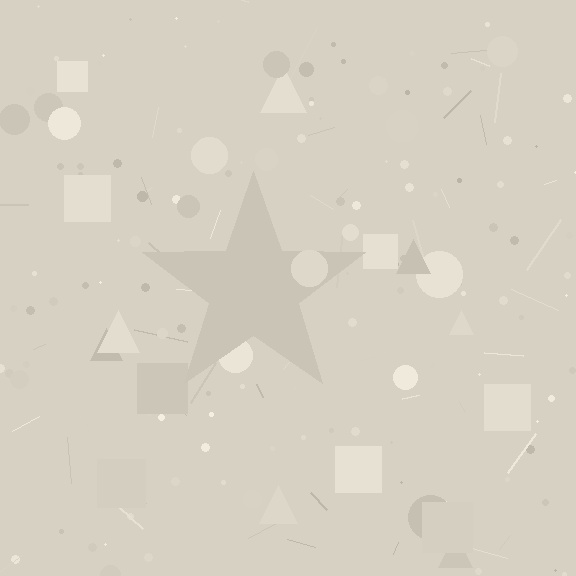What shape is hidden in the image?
A star is hidden in the image.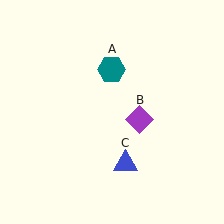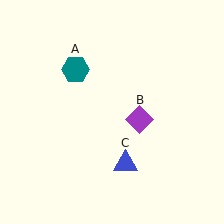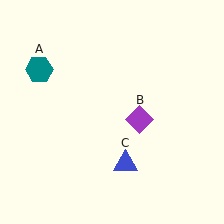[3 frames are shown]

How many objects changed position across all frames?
1 object changed position: teal hexagon (object A).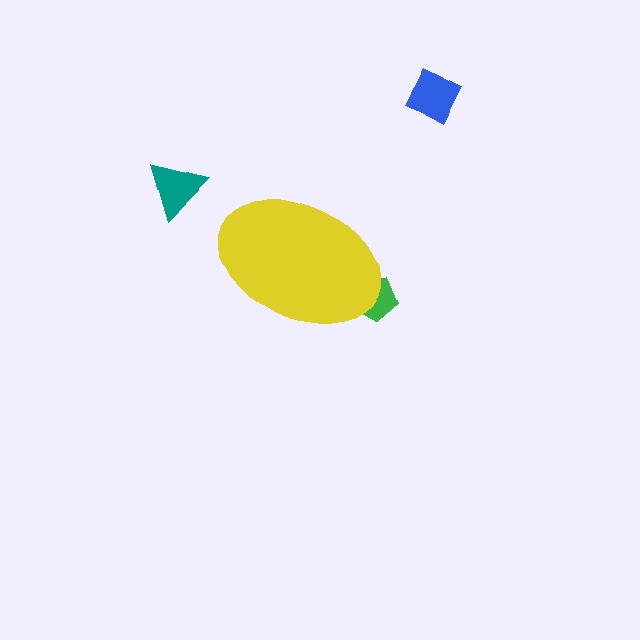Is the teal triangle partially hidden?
No, the teal triangle is fully visible.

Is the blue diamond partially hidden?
No, the blue diamond is fully visible.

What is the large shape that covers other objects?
A yellow ellipse.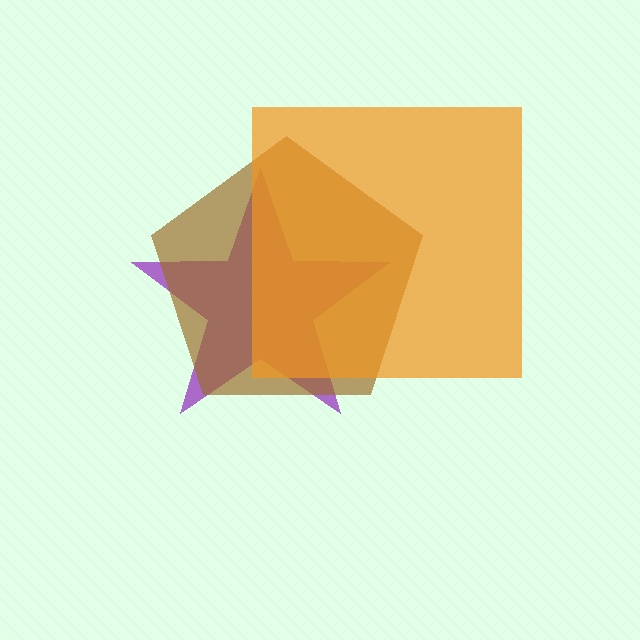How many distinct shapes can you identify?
There are 3 distinct shapes: a purple star, a brown pentagon, an orange square.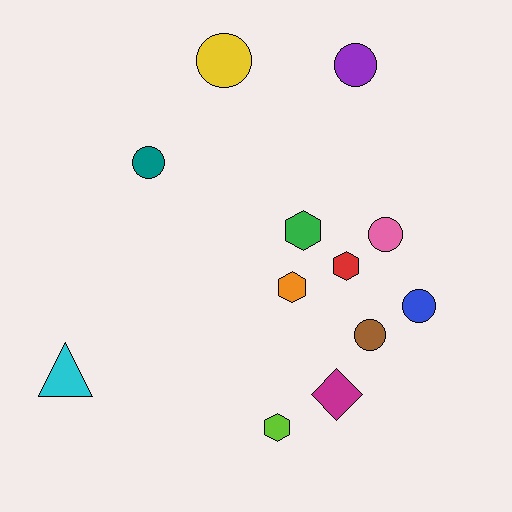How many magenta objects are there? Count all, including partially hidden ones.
There is 1 magenta object.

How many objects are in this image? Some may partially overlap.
There are 12 objects.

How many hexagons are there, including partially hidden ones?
There are 4 hexagons.